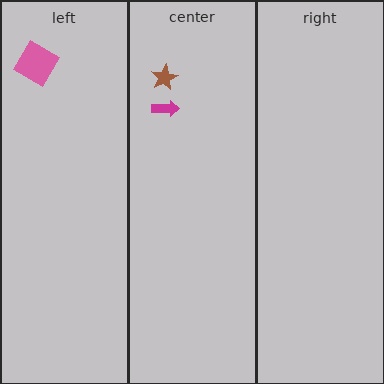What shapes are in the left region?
The pink diamond.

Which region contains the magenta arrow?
The center region.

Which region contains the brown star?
The center region.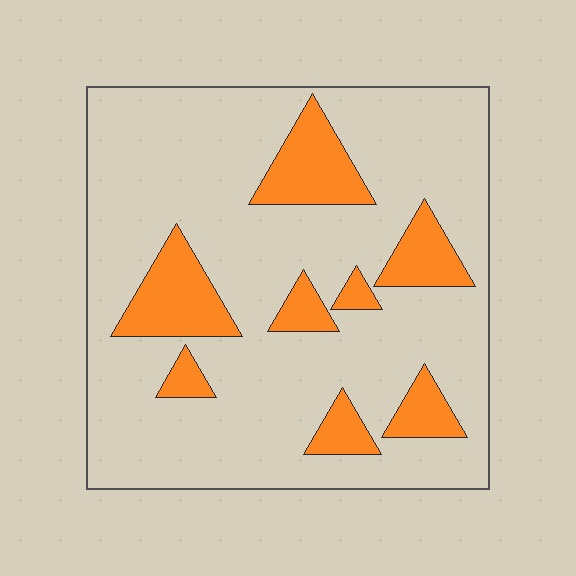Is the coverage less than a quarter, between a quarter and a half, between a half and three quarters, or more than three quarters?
Less than a quarter.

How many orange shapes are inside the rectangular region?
8.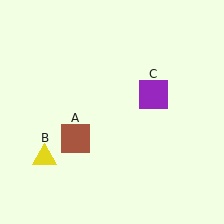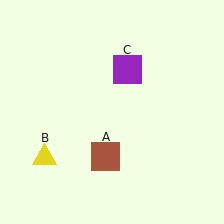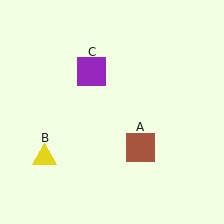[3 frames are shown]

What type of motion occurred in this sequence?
The brown square (object A), purple square (object C) rotated counterclockwise around the center of the scene.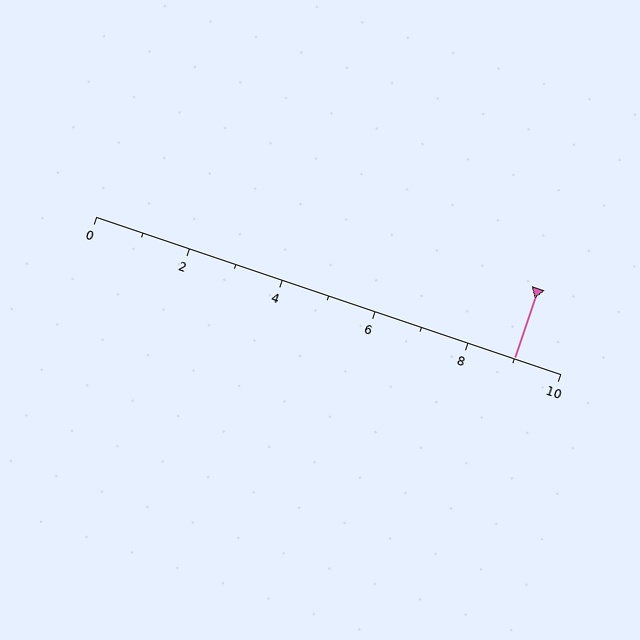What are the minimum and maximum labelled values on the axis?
The axis runs from 0 to 10.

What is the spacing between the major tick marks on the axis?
The major ticks are spaced 2 apart.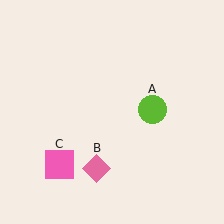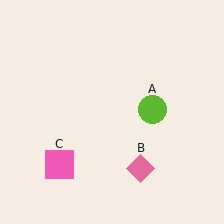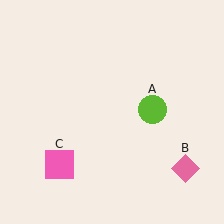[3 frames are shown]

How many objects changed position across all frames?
1 object changed position: pink diamond (object B).